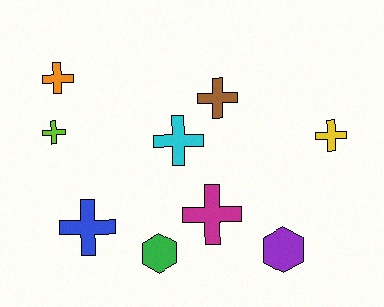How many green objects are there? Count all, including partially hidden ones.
There is 1 green object.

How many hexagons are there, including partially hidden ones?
There are 2 hexagons.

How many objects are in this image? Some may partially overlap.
There are 9 objects.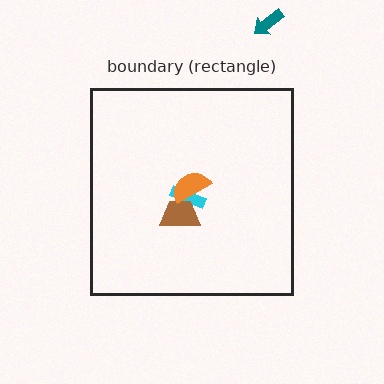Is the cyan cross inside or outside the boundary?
Inside.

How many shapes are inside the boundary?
3 inside, 1 outside.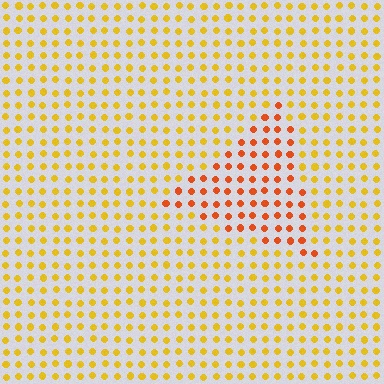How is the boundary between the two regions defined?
The boundary is defined purely by a slight shift in hue (about 34 degrees). Spacing, size, and orientation are identical on both sides.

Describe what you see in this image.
The image is filled with small yellow elements in a uniform arrangement. A triangle-shaped region is visible where the elements are tinted to a slightly different hue, forming a subtle color boundary.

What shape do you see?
I see a triangle.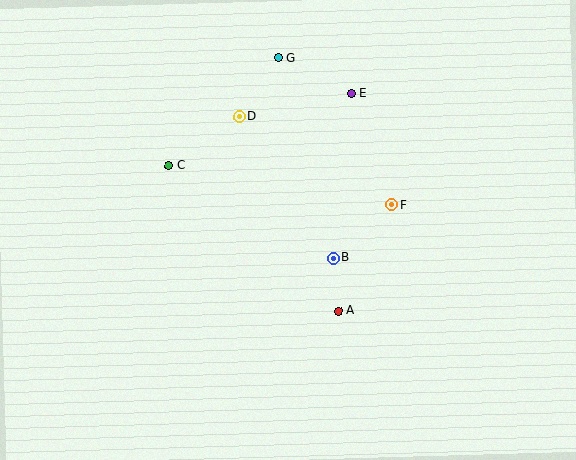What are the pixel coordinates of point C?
Point C is at (169, 166).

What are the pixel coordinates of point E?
Point E is at (351, 93).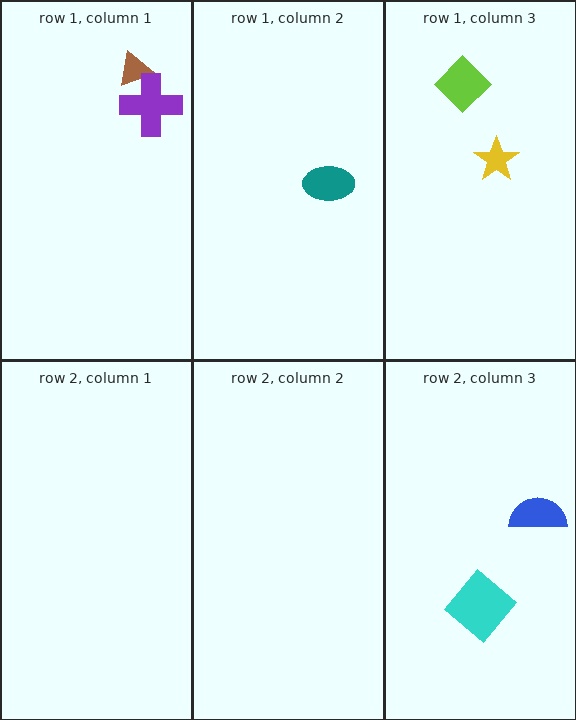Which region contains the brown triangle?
The row 1, column 1 region.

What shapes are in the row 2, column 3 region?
The blue semicircle, the cyan diamond.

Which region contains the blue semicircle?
The row 2, column 3 region.